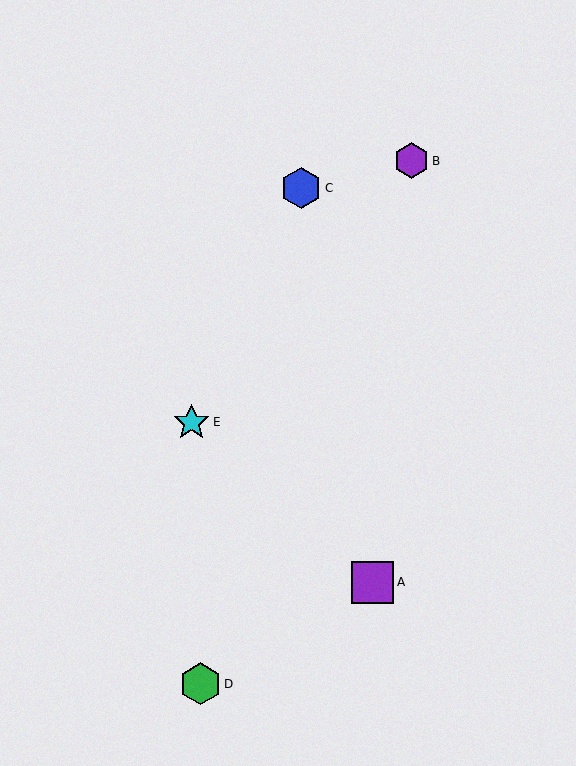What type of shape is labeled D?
Shape D is a green hexagon.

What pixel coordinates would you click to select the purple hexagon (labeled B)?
Click at (412, 161) to select the purple hexagon B.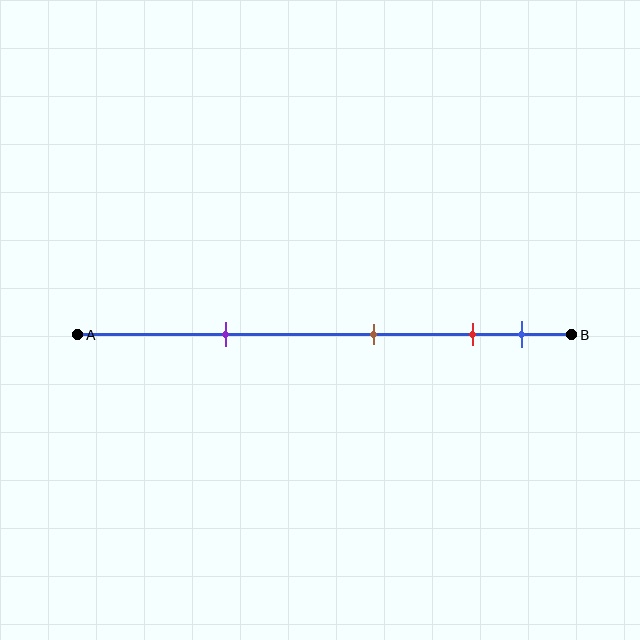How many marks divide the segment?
There are 4 marks dividing the segment.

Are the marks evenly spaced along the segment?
No, the marks are not evenly spaced.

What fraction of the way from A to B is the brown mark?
The brown mark is approximately 60% (0.6) of the way from A to B.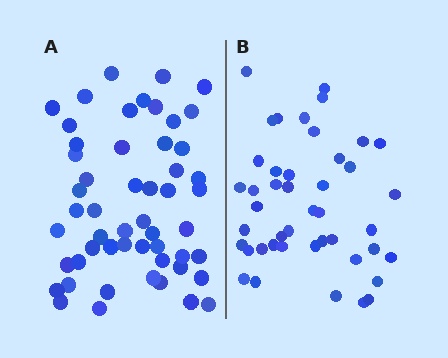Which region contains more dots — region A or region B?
Region A (the left region) has more dots.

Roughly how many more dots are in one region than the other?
Region A has roughly 8 or so more dots than region B.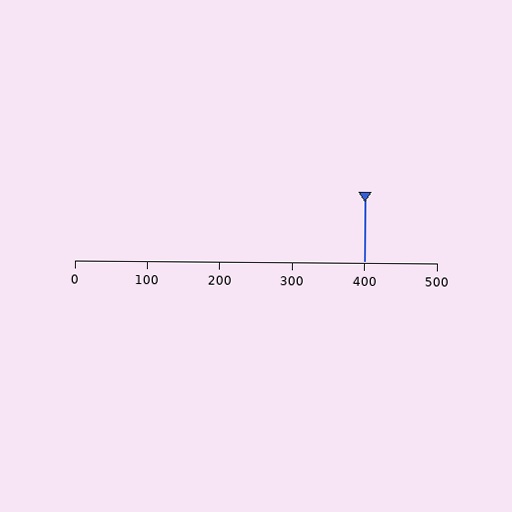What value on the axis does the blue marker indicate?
The marker indicates approximately 400.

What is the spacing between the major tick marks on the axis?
The major ticks are spaced 100 apart.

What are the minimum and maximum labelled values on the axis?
The axis runs from 0 to 500.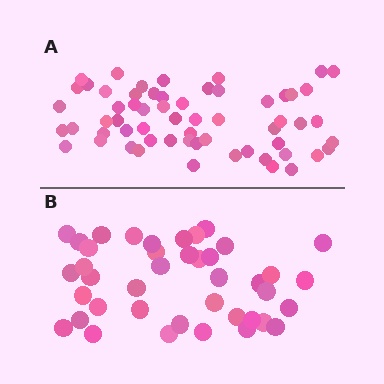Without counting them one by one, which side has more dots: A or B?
Region A (the top region) has more dots.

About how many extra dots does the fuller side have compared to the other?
Region A has approximately 20 more dots than region B.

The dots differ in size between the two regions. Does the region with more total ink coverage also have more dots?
No. Region B has more total ink coverage because its dots are larger, but region A actually contains more individual dots. Total area can be misleading — the number of items is what matters here.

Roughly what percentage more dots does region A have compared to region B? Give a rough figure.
About 45% more.